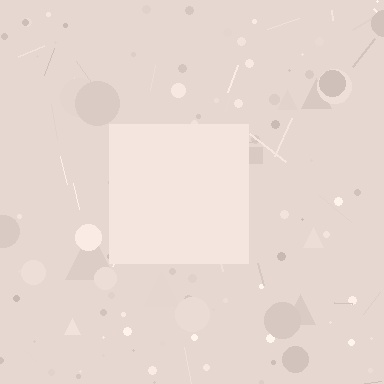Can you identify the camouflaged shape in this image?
The camouflaged shape is a square.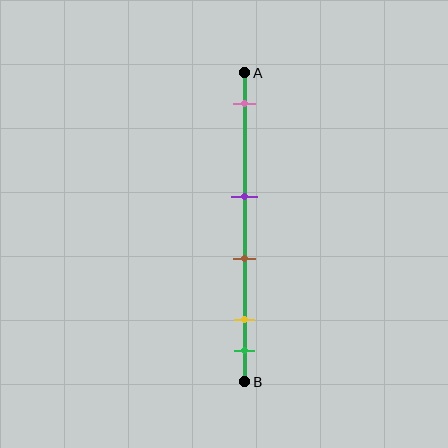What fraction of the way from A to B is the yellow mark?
The yellow mark is approximately 80% (0.8) of the way from A to B.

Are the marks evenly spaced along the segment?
No, the marks are not evenly spaced.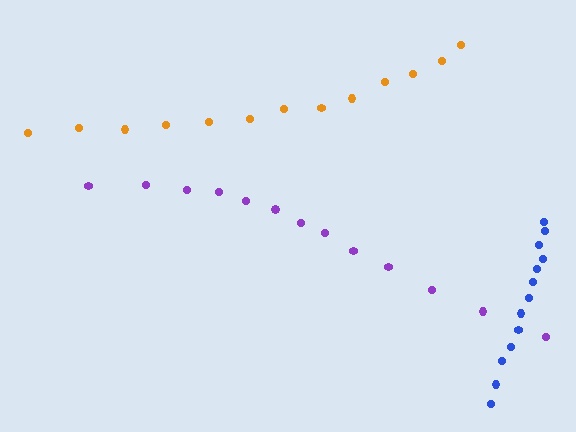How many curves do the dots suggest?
There are 3 distinct paths.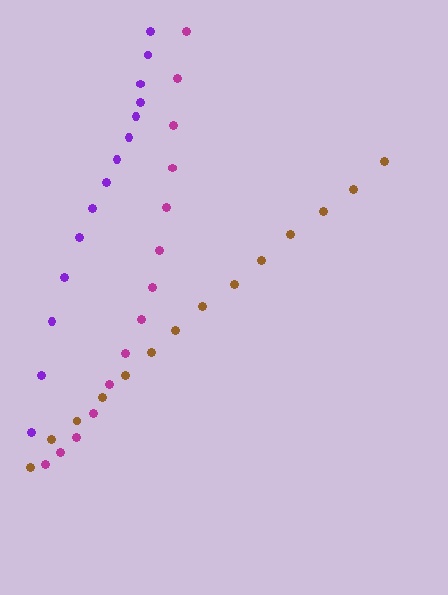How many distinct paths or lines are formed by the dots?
There are 3 distinct paths.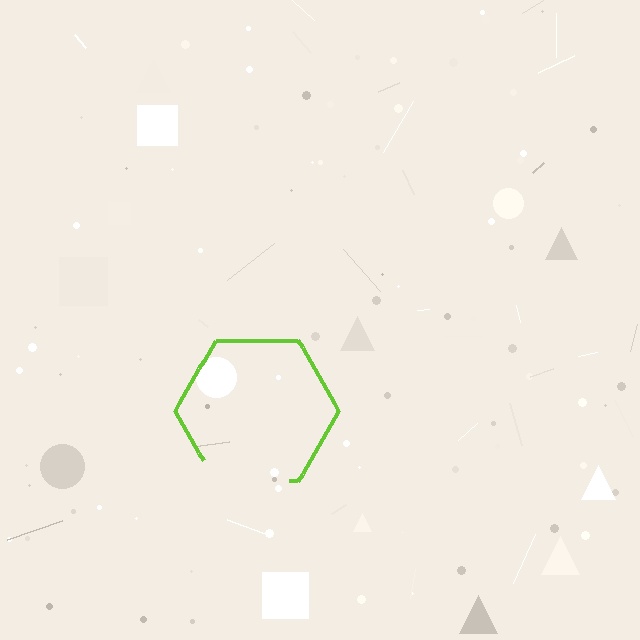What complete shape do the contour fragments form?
The contour fragments form a hexagon.